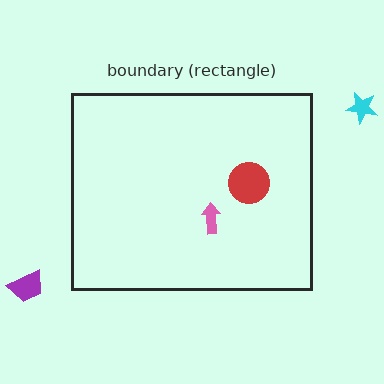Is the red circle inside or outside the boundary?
Inside.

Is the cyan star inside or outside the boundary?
Outside.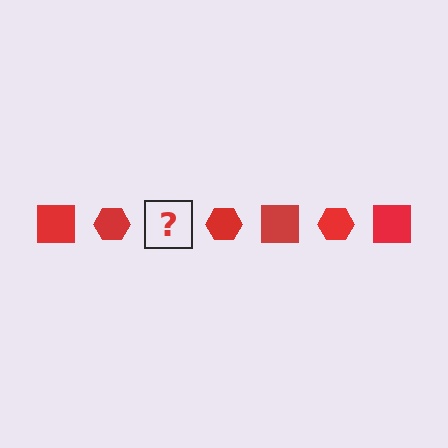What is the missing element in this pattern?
The missing element is a red square.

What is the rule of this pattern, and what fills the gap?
The rule is that the pattern cycles through square, hexagon shapes in red. The gap should be filled with a red square.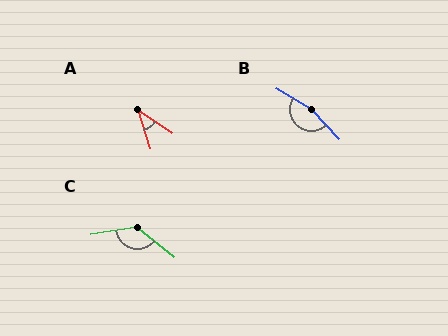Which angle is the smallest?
A, at approximately 38 degrees.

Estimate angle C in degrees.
Approximately 133 degrees.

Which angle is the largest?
B, at approximately 164 degrees.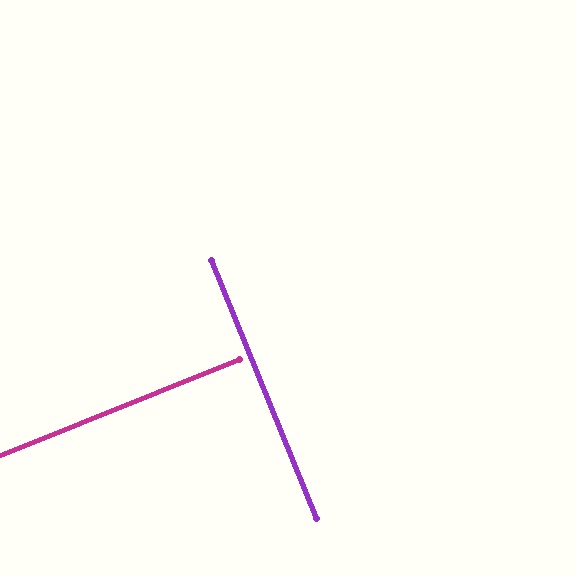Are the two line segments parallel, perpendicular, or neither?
Perpendicular — they meet at approximately 90°.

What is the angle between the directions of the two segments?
Approximately 90 degrees.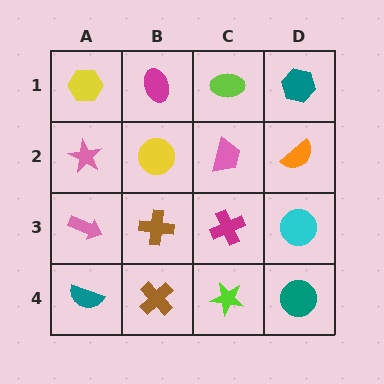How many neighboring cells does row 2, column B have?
4.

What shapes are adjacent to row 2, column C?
A lime ellipse (row 1, column C), a magenta cross (row 3, column C), a yellow circle (row 2, column B), an orange semicircle (row 2, column D).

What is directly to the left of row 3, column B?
A pink arrow.